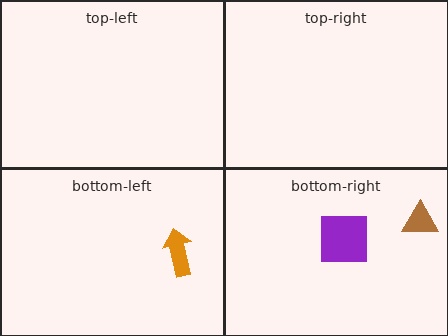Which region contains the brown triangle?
The bottom-right region.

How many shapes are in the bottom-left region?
1.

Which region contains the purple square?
The bottom-right region.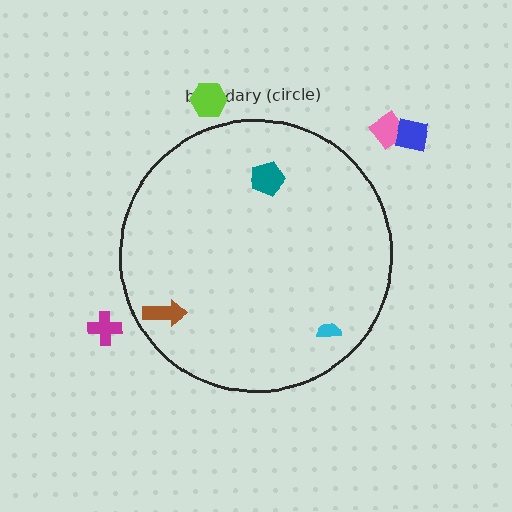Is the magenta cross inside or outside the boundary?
Outside.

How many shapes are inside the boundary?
3 inside, 4 outside.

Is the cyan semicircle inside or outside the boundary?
Inside.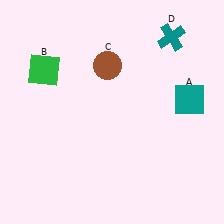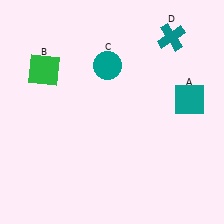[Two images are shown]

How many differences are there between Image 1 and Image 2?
There is 1 difference between the two images.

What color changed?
The circle (C) changed from brown in Image 1 to teal in Image 2.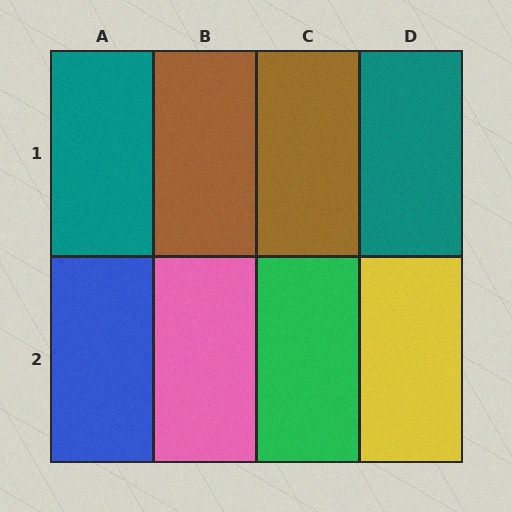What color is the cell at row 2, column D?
Yellow.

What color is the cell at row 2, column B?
Pink.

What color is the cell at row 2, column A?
Blue.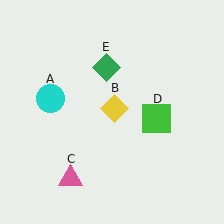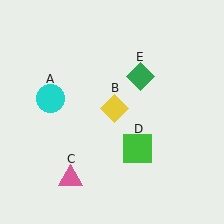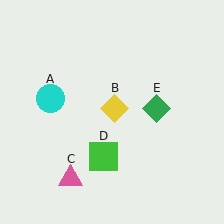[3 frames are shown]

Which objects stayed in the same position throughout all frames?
Cyan circle (object A) and yellow diamond (object B) and pink triangle (object C) remained stationary.